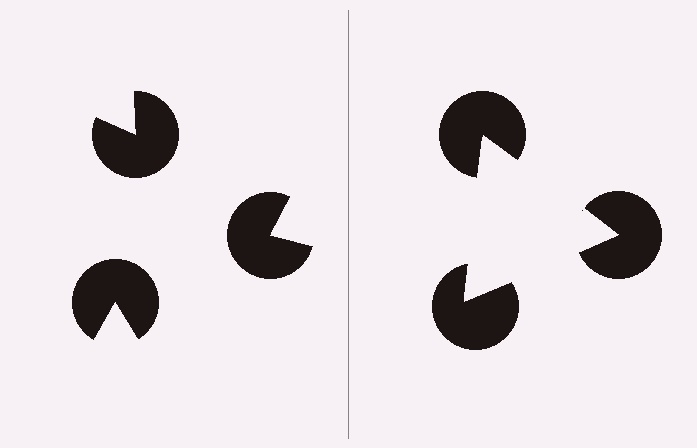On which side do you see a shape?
An illusory triangle appears on the right side. On the left side the wedge cuts are rotated, so no coherent shape forms.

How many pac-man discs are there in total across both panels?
6 — 3 on each side.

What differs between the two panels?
The pac-man discs are positioned identically on both sides; only the wedge orientations differ. On the right they align to a triangle; on the left they are misaligned.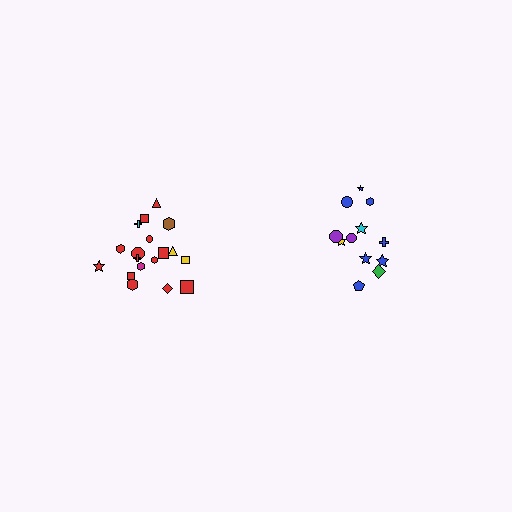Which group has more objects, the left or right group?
The left group.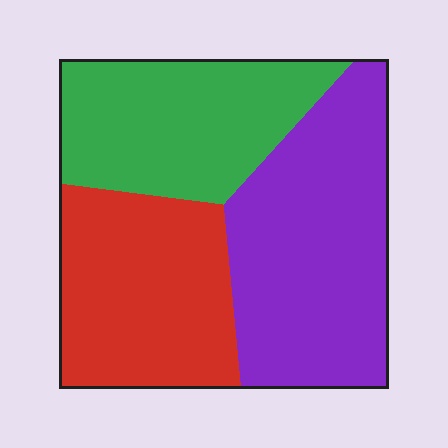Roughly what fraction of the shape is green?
Green covers 29% of the shape.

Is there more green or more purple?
Purple.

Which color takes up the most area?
Purple, at roughly 40%.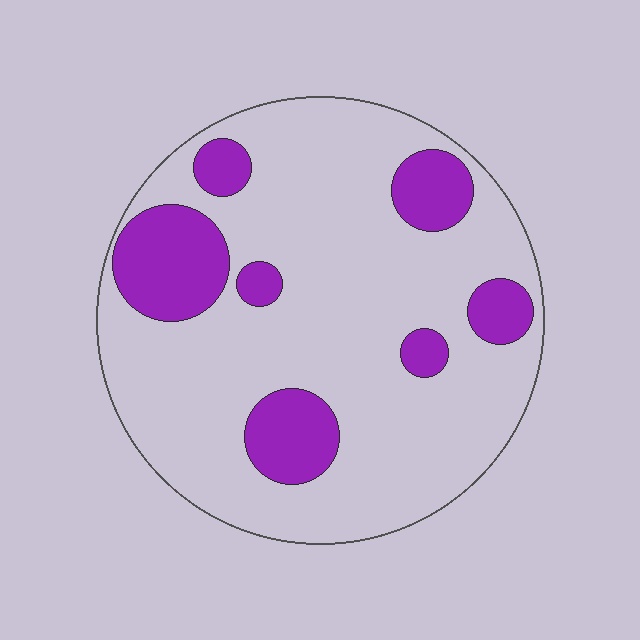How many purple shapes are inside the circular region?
7.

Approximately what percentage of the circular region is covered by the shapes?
Approximately 20%.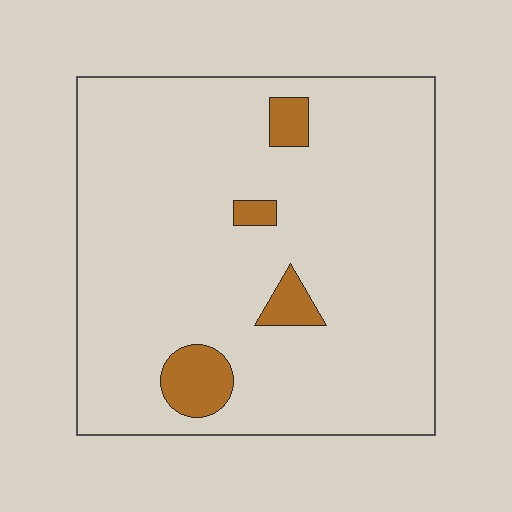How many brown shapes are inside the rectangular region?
4.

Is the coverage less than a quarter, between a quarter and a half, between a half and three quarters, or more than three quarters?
Less than a quarter.